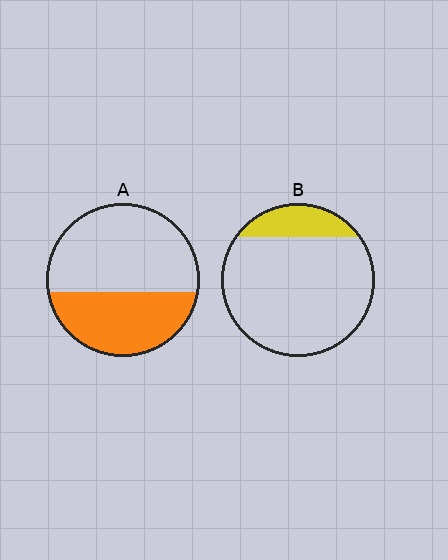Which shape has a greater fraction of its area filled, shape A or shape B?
Shape A.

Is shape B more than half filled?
No.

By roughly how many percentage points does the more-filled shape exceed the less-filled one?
By roughly 25 percentage points (A over B).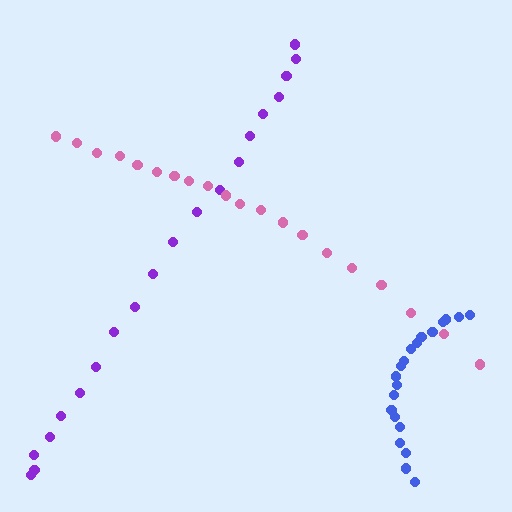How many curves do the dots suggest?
There are 3 distinct paths.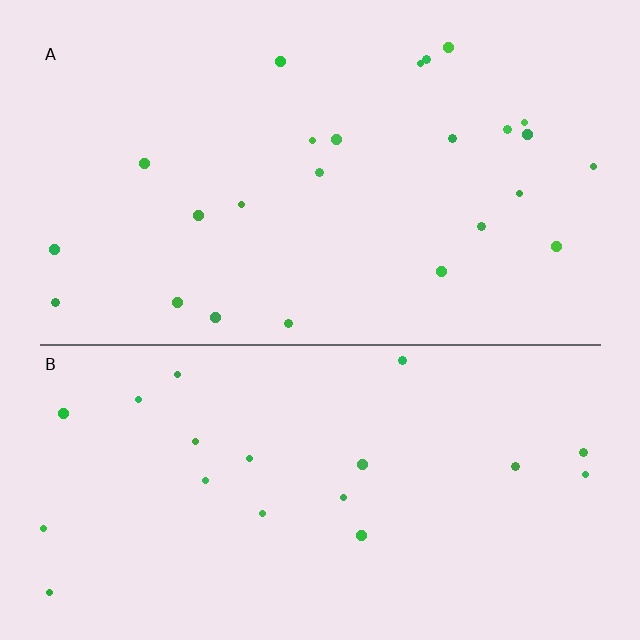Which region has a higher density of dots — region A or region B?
A (the top).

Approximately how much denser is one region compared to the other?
Approximately 1.3× — region A over region B.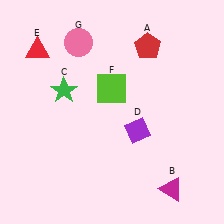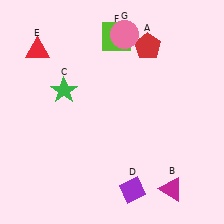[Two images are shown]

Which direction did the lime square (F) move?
The lime square (F) moved up.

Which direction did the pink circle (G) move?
The pink circle (G) moved right.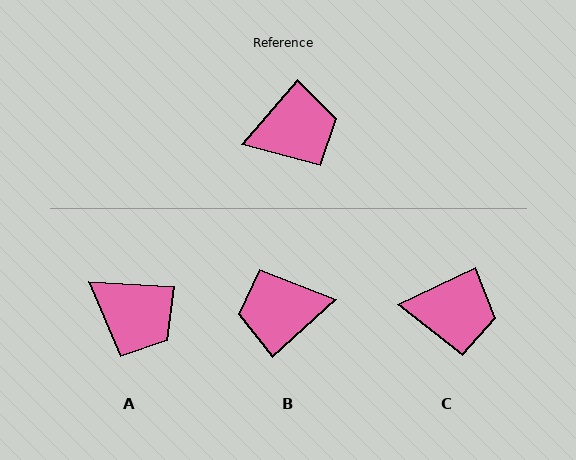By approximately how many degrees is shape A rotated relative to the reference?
Approximately 52 degrees clockwise.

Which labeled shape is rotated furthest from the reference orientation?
B, about 174 degrees away.